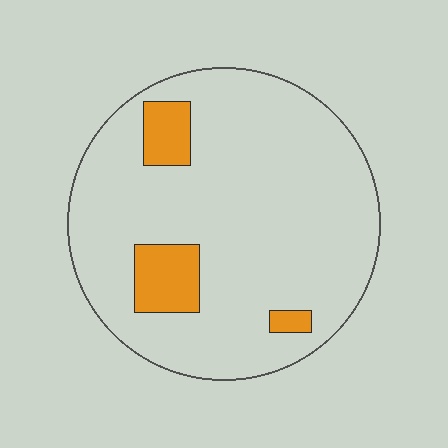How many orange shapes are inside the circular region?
3.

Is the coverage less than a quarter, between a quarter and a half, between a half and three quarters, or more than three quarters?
Less than a quarter.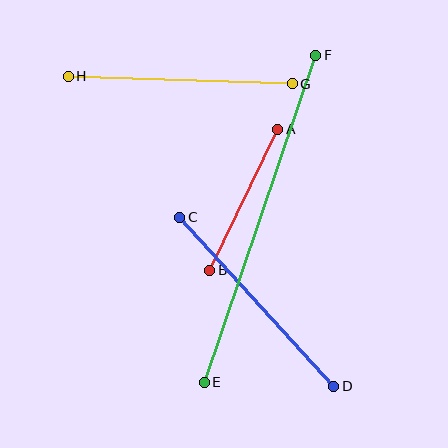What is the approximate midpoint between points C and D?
The midpoint is at approximately (257, 302) pixels.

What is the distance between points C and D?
The distance is approximately 228 pixels.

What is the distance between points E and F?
The distance is approximately 346 pixels.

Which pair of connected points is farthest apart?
Points E and F are farthest apart.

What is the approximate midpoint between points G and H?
The midpoint is at approximately (180, 80) pixels.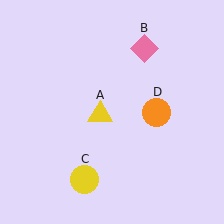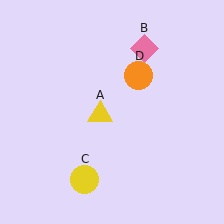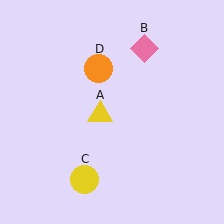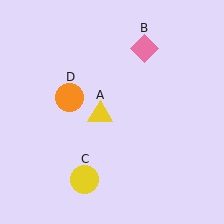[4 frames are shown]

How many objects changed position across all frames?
1 object changed position: orange circle (object D).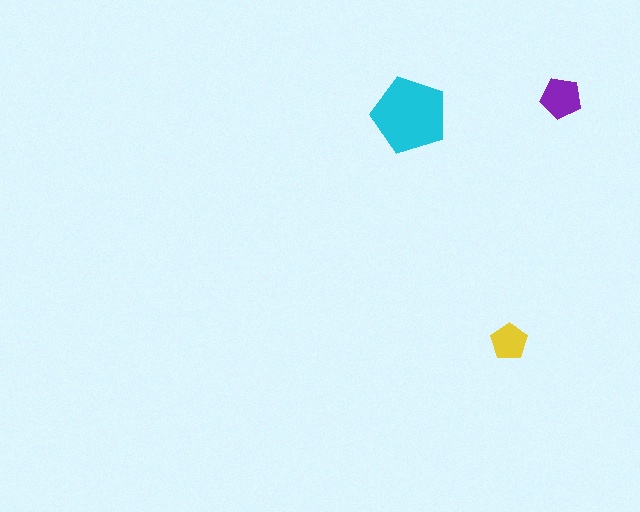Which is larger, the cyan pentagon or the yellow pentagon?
The cyan one.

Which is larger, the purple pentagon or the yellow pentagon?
The purple one.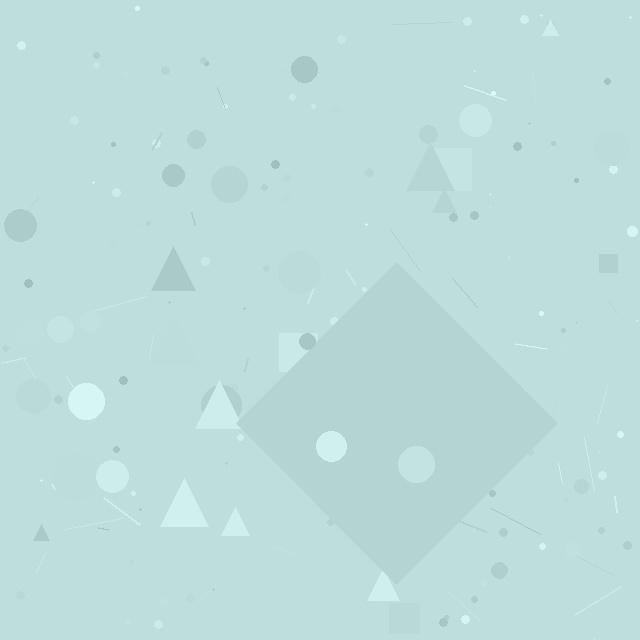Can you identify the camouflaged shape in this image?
The camouflaged shape is a diamond.